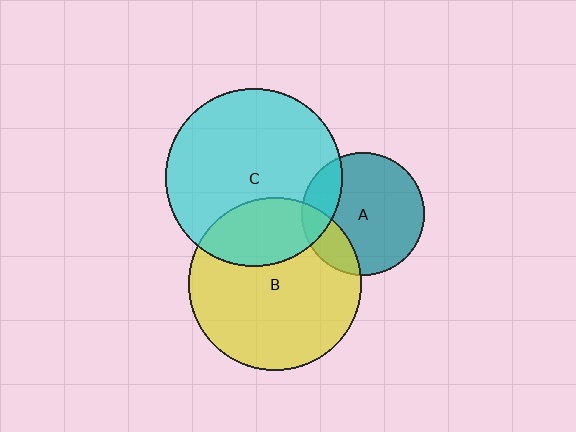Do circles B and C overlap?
Yes.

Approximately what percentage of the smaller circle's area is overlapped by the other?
Approximately 25%.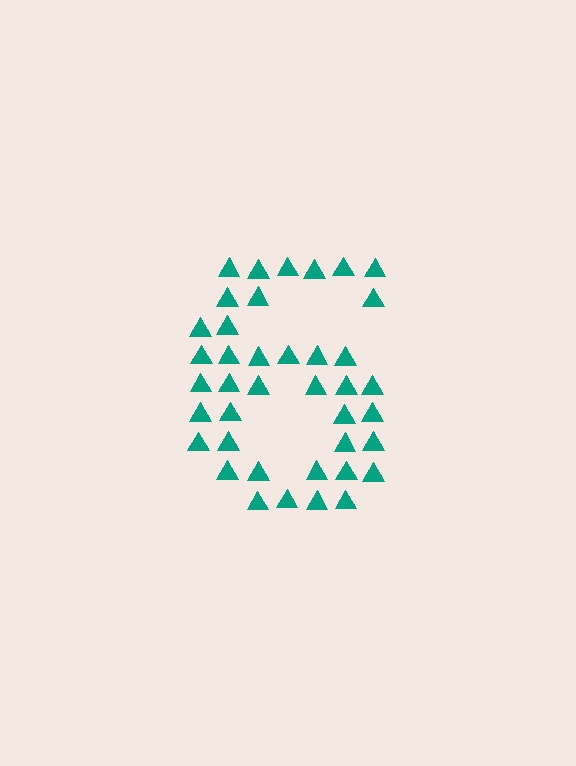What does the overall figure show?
The overall figure shows the digit 6.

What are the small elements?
The small elements are triangles.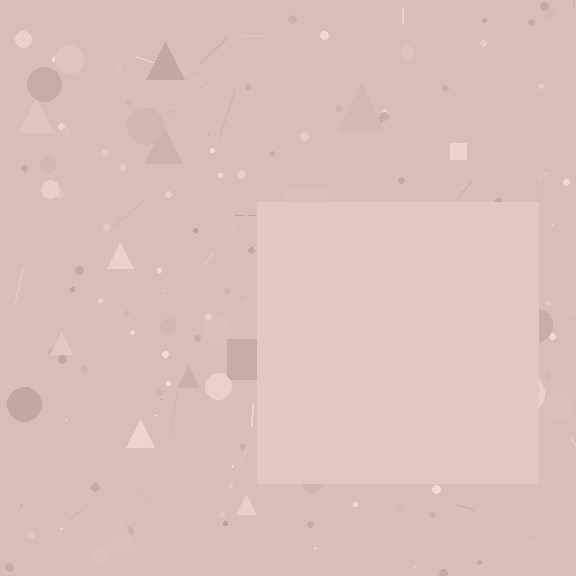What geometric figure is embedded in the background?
A square is embedded in the background.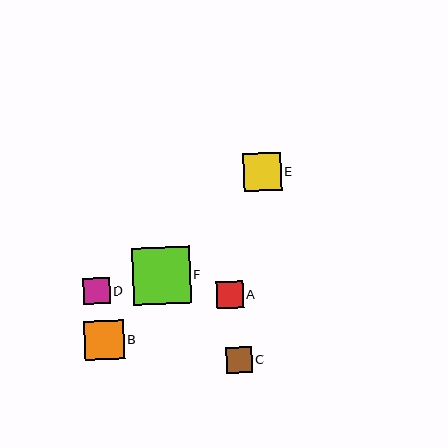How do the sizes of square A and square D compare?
Square A and square D are approximately the same size.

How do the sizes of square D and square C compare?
Square D and square C are approximately the same size.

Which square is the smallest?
Square C is the smallest with a size of approximately 26 pixels.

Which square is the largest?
Square F is the largest with a size of approximately 57 pixels.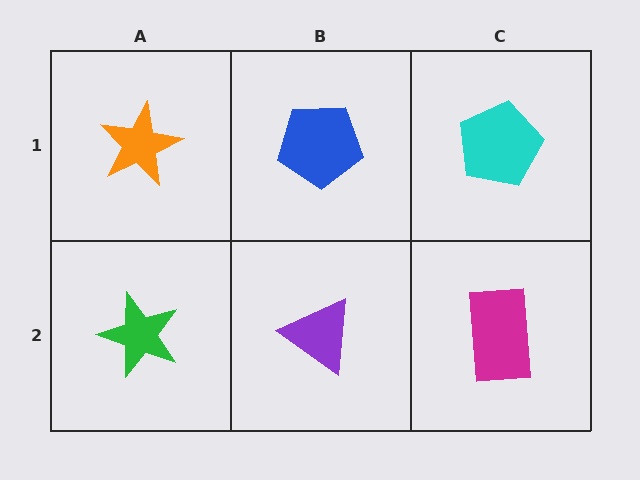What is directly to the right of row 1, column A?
A blue pentagon.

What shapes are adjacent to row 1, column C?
A magenta rectangle (row 2, column C), a blue pentagon (row 1, column B).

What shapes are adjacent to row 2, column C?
A cyan pentagon (row 1, column C), a purple triangle (row 2, column B).